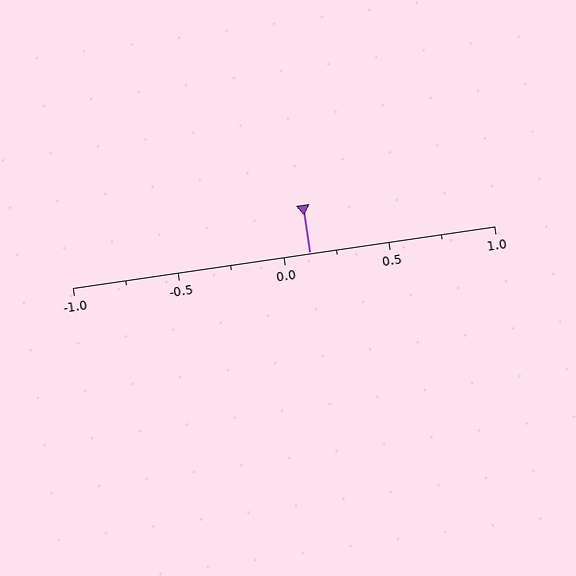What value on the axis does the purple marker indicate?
The marker indicates approximately 0.12.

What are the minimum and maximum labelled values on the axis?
The axis runs from -1.0 to 1.0.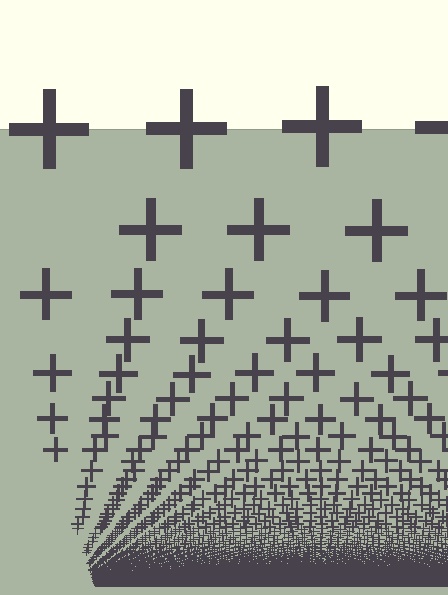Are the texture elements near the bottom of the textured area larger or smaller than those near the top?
Smaller. The gradient is inverted — elements near the bottom are smaller and denser.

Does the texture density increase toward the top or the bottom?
Density increases toward the bottom.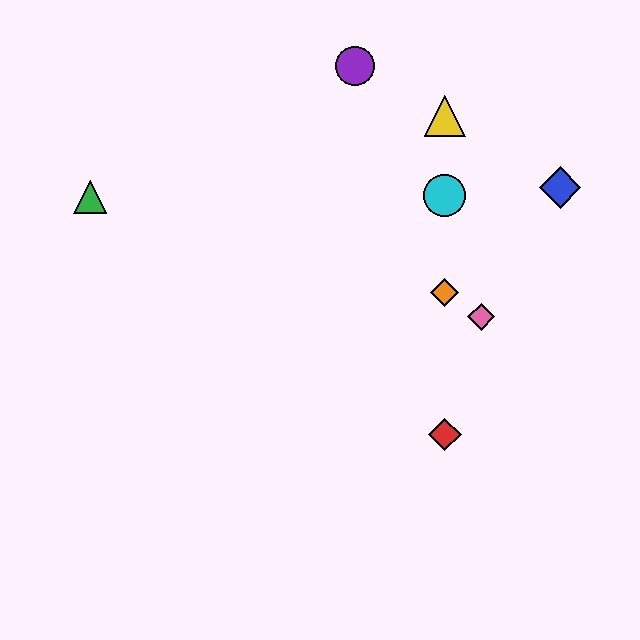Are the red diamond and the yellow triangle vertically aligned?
Yes, both are at x≈445.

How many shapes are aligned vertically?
4 shapes (the red diamond, the yellow triangle, the orange diamond, the cyan circle) are aligned vertically.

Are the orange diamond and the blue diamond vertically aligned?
No, the orange diamond is at x≈445 and the blue diamond is at x≈560.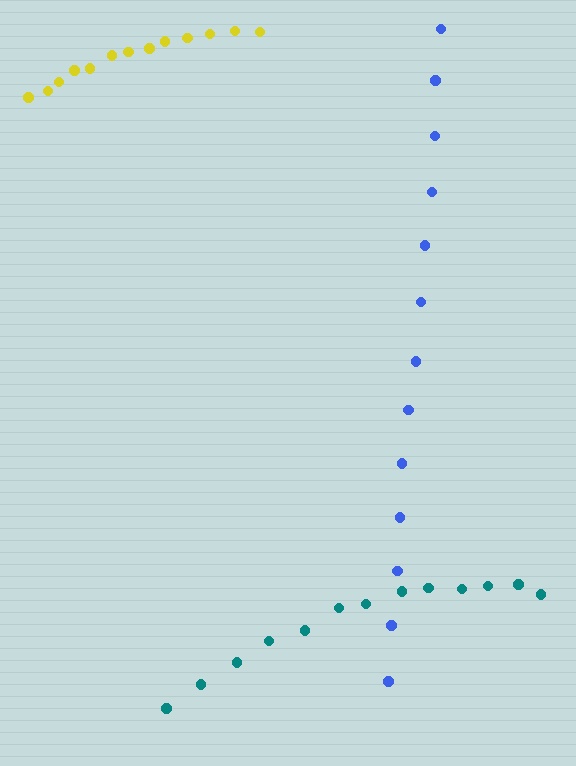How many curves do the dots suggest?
There are 3 distinct paths.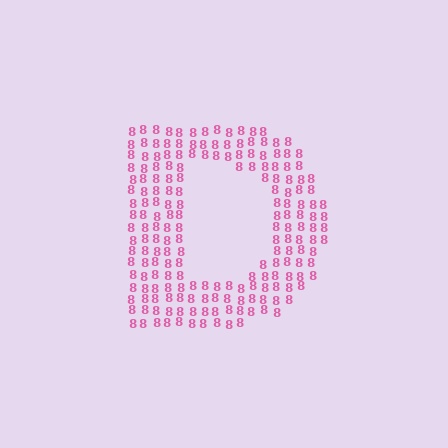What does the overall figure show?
The overall figure shows the letter D.